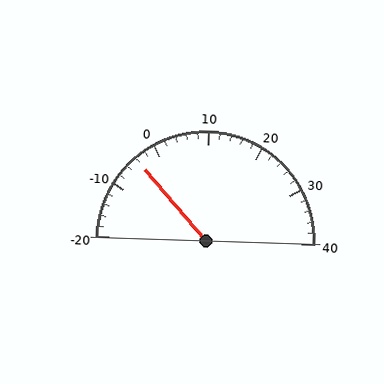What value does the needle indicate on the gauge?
The needle indicates approximately -4.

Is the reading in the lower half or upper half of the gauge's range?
The reading is in the lower half of the range (-20 to 40).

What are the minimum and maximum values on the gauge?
The gauge ranges from -20 to 40.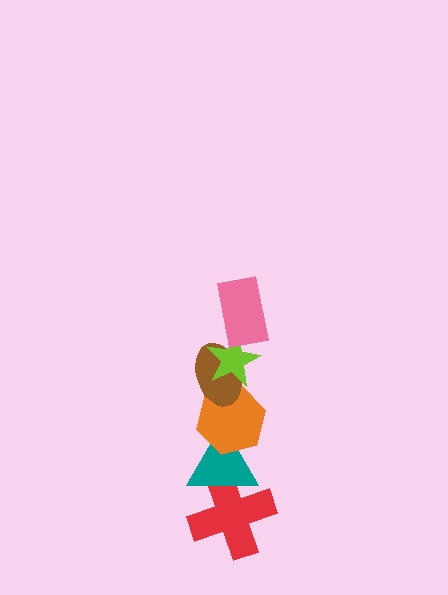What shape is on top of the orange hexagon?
The brown ellipse is on top of the orange hexagon.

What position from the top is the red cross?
The red cross is 6th from the top.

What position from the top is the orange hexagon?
The orange hexagon is 4th from the top.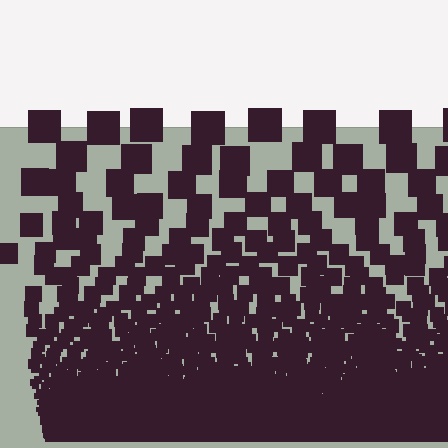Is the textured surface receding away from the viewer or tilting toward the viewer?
The surface appears to tilt toward the viewer. Texture elements get larger and sparser toward the top.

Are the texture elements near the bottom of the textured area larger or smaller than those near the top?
Smaller. The gradient is inverted — elements near the bottom are smaller and denser.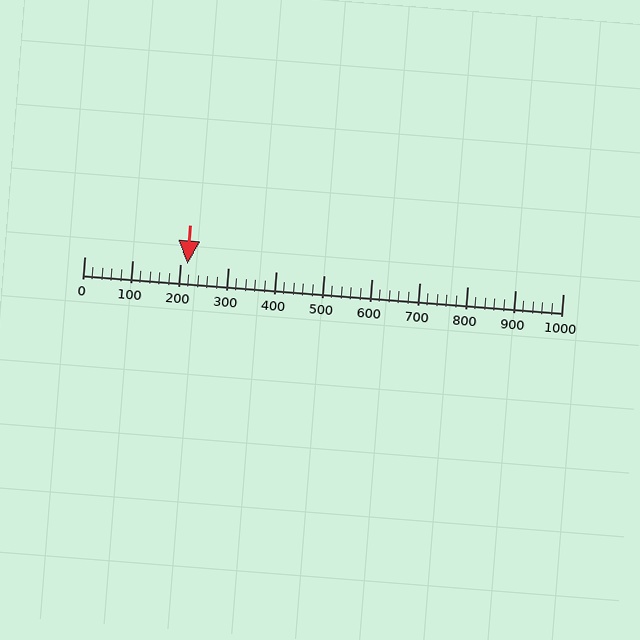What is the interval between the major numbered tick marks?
The major tick marks are spaced 100 units apart.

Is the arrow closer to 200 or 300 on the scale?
The arrow is closer to 200.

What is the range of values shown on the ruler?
The ruler shows values from 0 to 1000.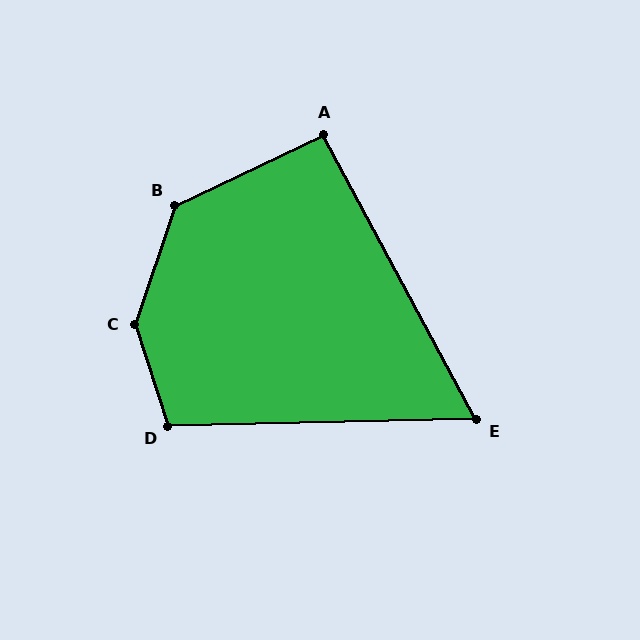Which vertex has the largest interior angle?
C, at approximately 143 degrees.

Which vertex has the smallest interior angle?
E, at approximately 63 degrees.